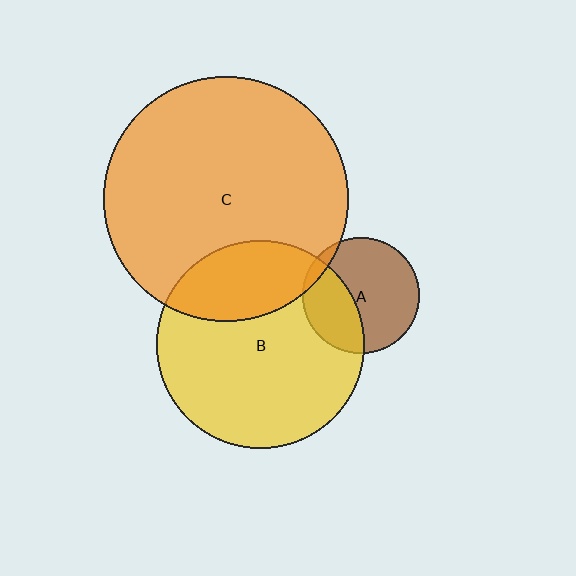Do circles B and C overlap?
Yes.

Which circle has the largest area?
Circle C (orange).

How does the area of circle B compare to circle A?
Approximately 3.2 times.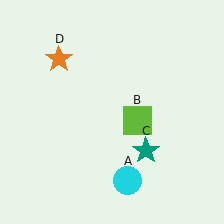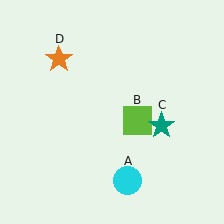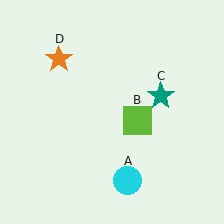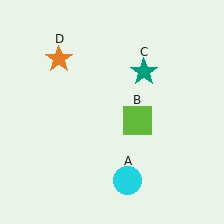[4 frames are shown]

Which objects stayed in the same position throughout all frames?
Cyan circle (object A) and lime square (object B) and orange star (object D) remained stationary.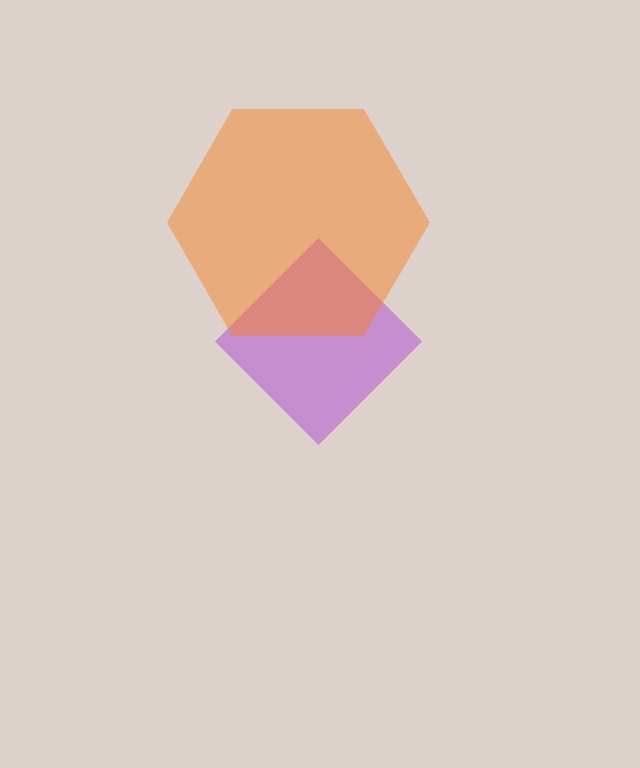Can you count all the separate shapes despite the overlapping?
Yes, there are 2 separate shapes.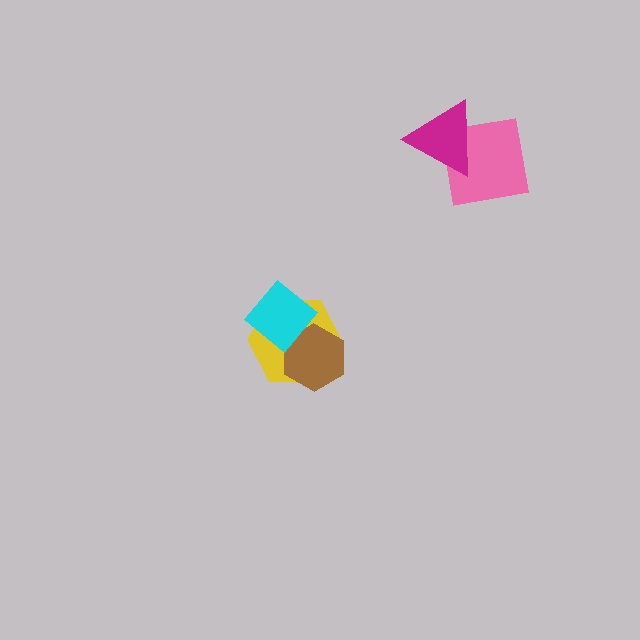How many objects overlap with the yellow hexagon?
2 objects overlap with the yellow hexagon.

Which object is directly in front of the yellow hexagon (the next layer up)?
The brown hexagon is directly in front of the yellow hexagon.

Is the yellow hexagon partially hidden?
Yes, it is partially covered by another shape.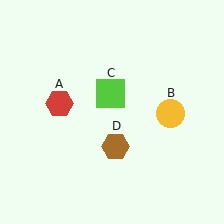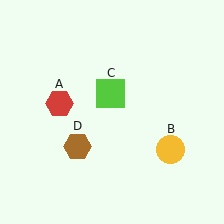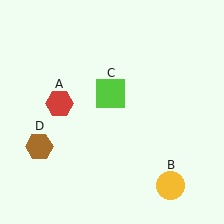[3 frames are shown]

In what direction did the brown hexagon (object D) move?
The brown hexagon (object D) moved left.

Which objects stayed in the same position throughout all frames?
Red hexagon (object A) and lime square (object C) remained stationary.